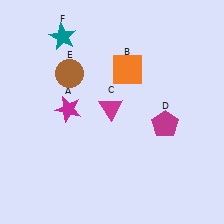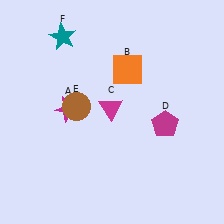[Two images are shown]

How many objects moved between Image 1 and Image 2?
1 object moved between the two images.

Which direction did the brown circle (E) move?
The brown circle (E) moved down.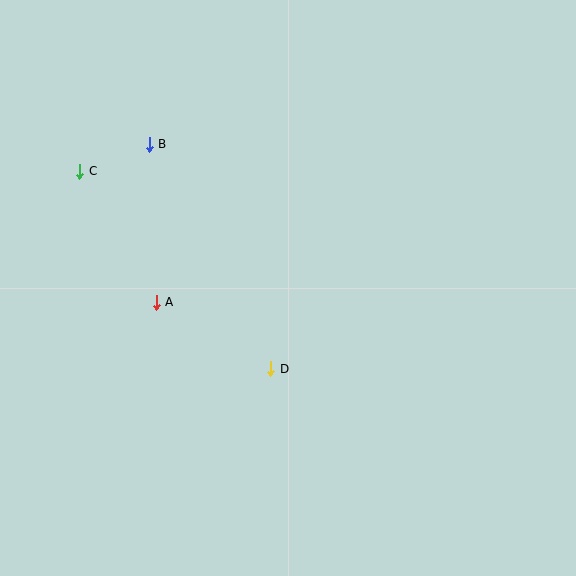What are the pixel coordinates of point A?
Point A is at (156, 302).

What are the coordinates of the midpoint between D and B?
The midpoint between D and B is at (210, 257).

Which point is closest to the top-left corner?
Point C is closest to the top-left corner.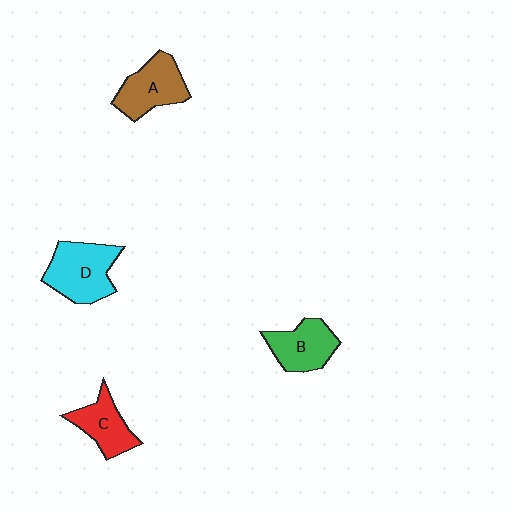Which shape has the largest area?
Shape D (cyan).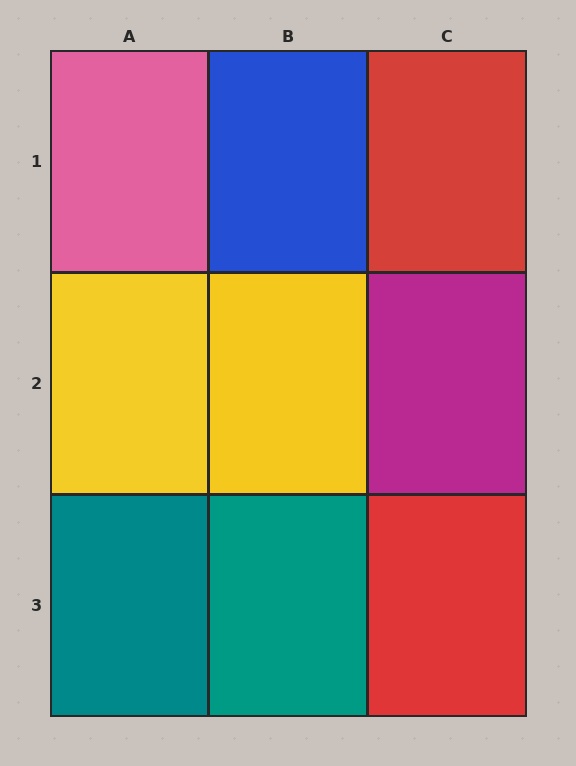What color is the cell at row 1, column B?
Blue.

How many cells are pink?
1 cell is pink.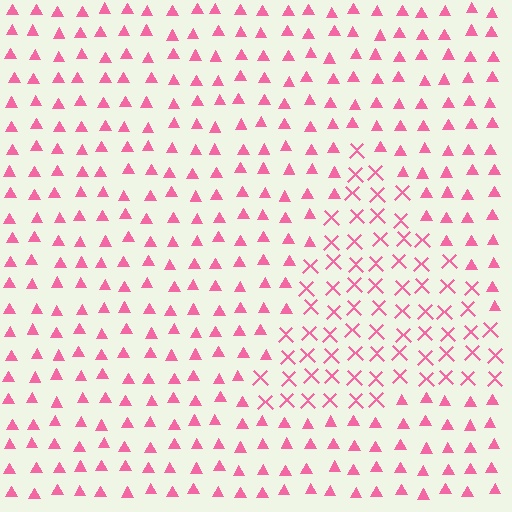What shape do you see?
I see a triangle.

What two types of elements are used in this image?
The image uses X marks inside the triangle region and triangles outside it.